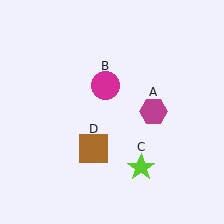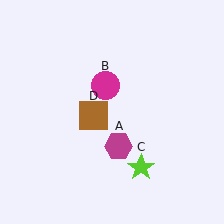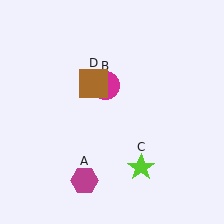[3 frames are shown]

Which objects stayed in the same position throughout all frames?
Magenta circle (object B) and lime star (object C) remained stationary.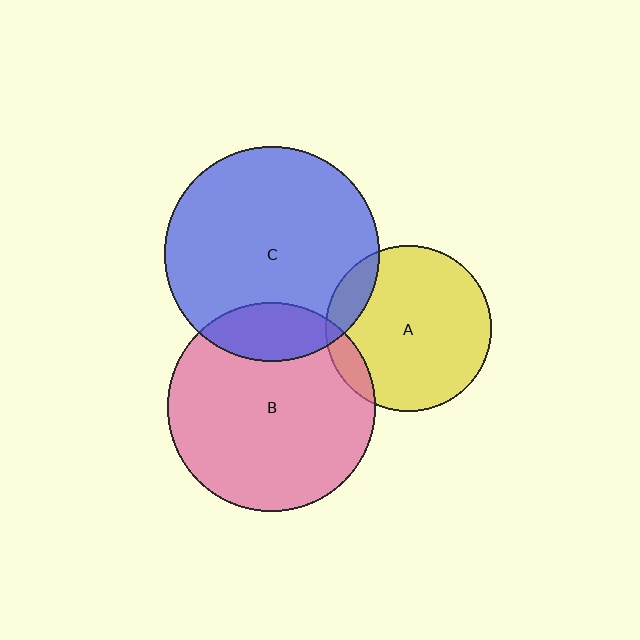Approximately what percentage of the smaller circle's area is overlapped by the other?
Approximately 10%.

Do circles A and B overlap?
Yes.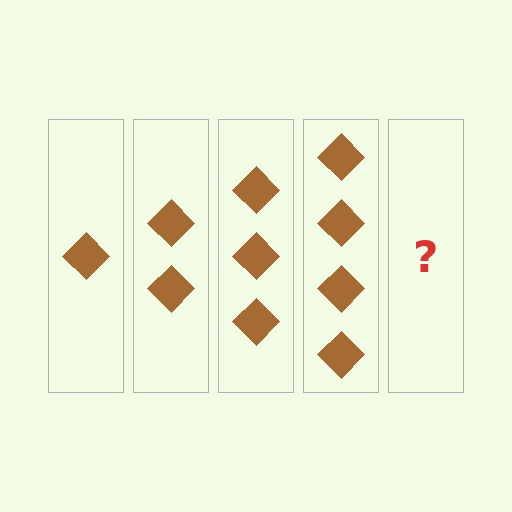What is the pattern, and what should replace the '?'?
The pattern is that each step adds one more diamond. The '?' should be 5 diamonds.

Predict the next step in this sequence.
The next step is 5 diamonds.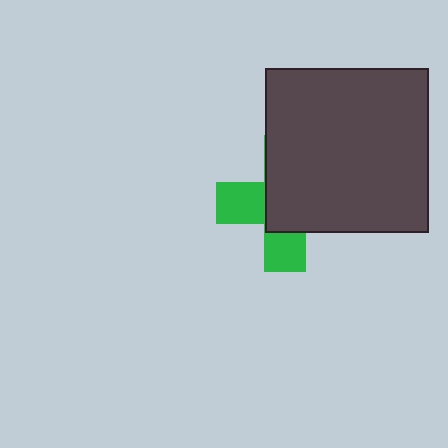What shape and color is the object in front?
The object in front is a dark gray square.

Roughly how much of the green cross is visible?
A small part of it is visible (roughly 39%).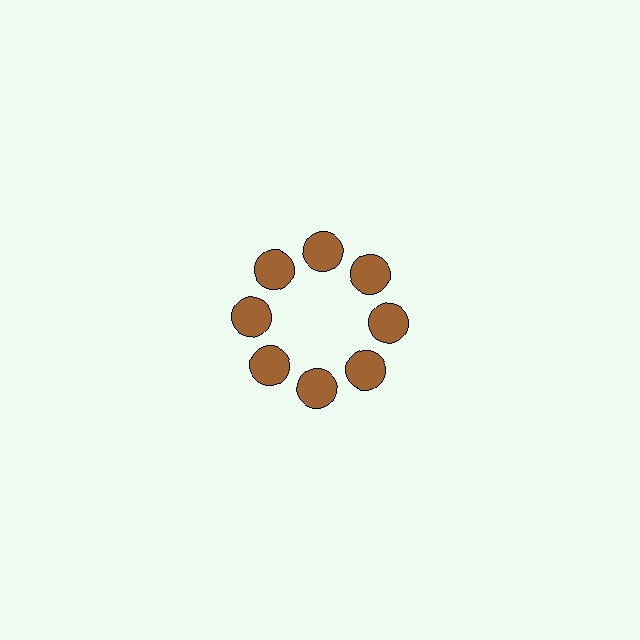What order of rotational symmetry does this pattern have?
This pattern has 8-fold rotational symmetry.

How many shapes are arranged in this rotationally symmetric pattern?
There are 8 shapes, arranged in 8 groups of 1.